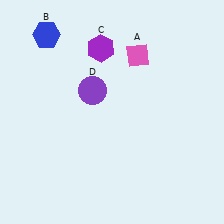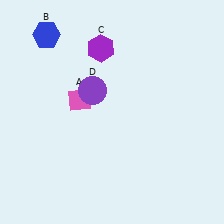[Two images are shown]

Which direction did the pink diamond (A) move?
The pink diamond (A) moved left.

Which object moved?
The pink diamond (A) moved left.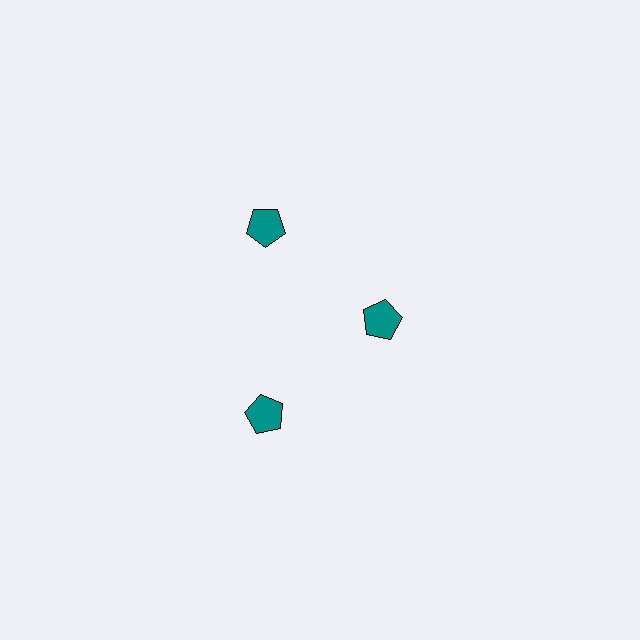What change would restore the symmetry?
The symmetry would be restored by moving it outward, back onto the ring so that all 3 pentagons sit at equal angles and equal distance from the center.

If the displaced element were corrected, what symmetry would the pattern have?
It would have 3-fold rotational symmetry — the pattern would map onto itself every 120 degrees.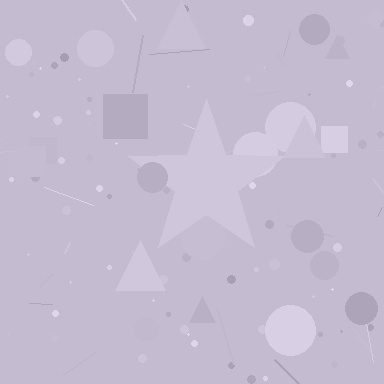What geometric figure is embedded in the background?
A star is embedded in the background.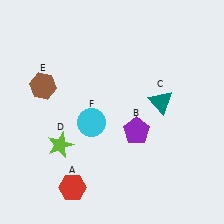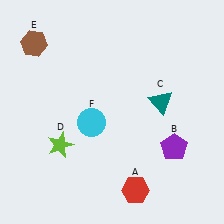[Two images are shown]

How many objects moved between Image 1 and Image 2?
3 objects moved between the two images.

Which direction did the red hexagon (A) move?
The red hexagon (A) moved right.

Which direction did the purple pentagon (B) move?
The purple pentagon (B) moved right.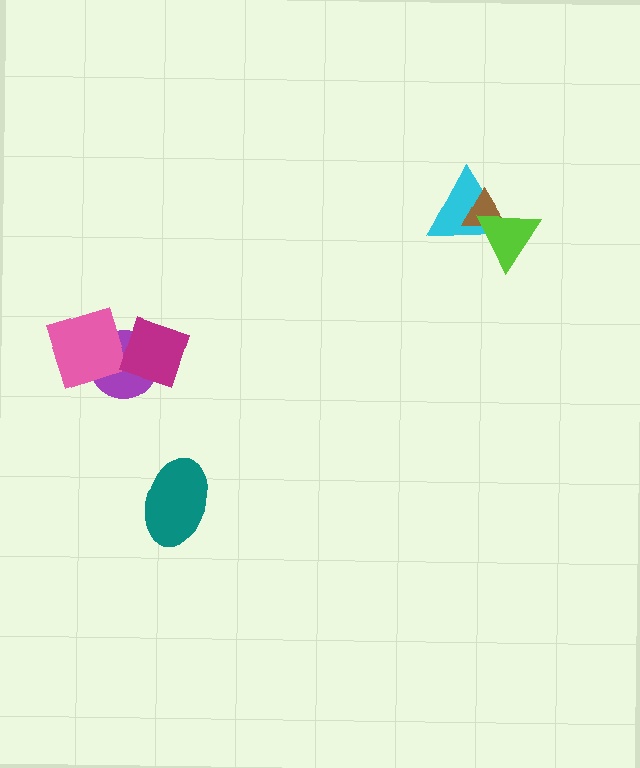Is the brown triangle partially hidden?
Yes, it is partially covered by another shape.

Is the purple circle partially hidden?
Yes, it is partially covered by another shape.